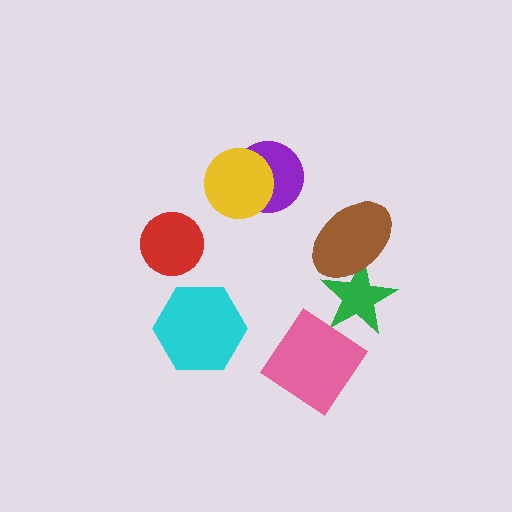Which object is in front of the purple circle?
The yellow circle is in front of the purple circle.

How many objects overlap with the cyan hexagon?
0 objects overlap with the cyan hexagon.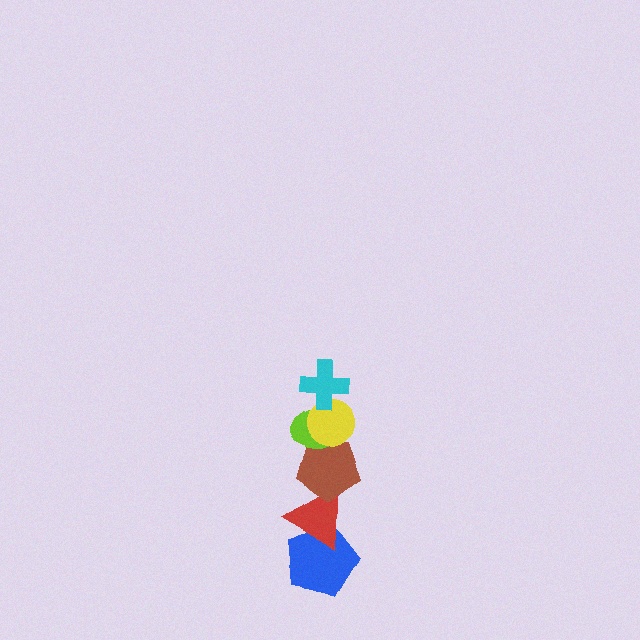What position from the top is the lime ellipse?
The lime ellipse is 3rd from the top.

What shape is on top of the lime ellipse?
The yellow circle is on top of the lime ellipse.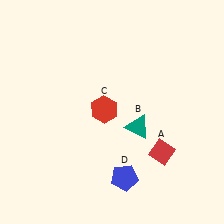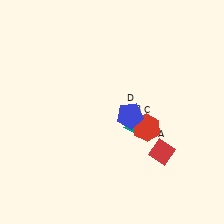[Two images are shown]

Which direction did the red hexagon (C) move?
The red hexagon (C) moved right.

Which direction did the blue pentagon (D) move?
The blue pentagon (D) moved up.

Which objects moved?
The objects that moved are: the red hexagon (C), the blue pentagon (D).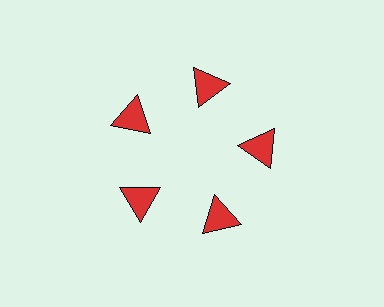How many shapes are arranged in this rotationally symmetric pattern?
There are 5 shapes, arranged in 5 groups of 1.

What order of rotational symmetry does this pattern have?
This pattern has 5-fold rotational symmetry.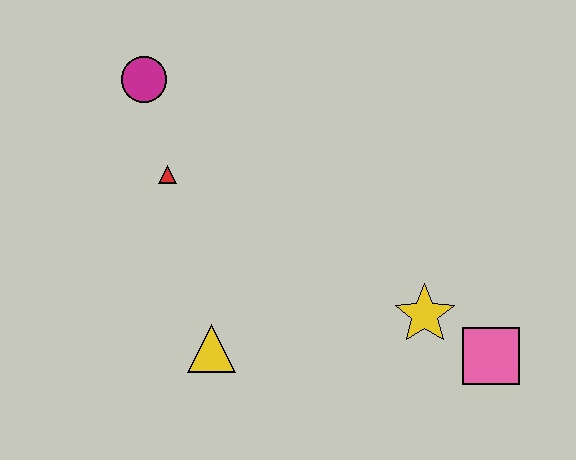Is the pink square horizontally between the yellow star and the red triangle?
No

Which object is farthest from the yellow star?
The magenta circle is farthest from the yellow star.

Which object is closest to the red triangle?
The magenta circle is closest to the red triangle.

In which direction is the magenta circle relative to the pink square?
The magenta circle is to the left of the pink square.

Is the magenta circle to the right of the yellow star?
No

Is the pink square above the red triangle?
No